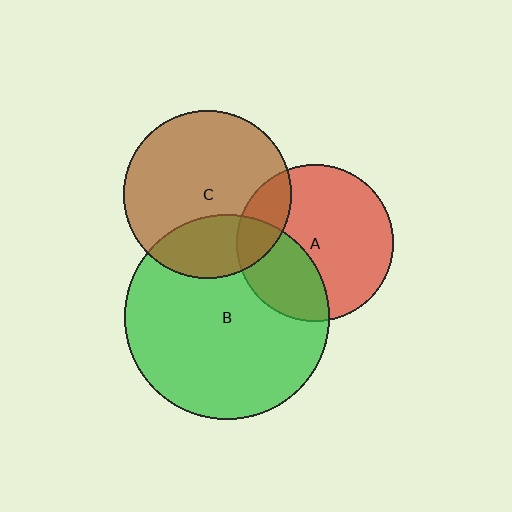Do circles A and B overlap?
Yes.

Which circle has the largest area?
Circle B (green).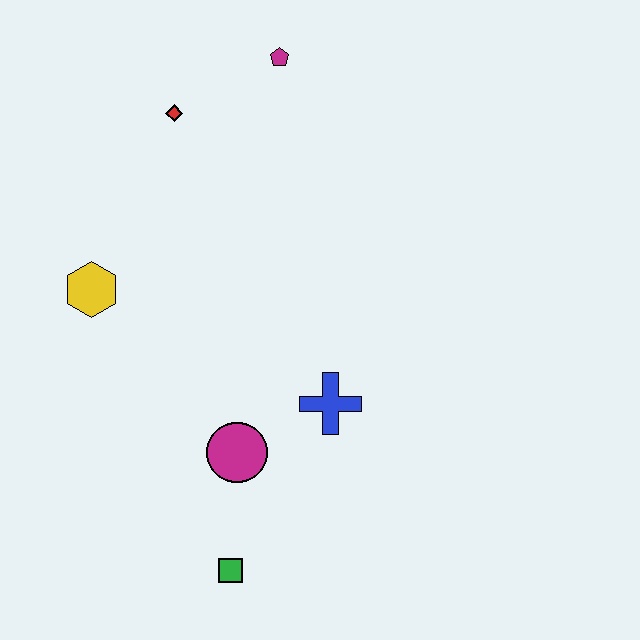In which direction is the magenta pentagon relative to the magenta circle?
The magenta pentagon is above the magenta circle.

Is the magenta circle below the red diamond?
Yes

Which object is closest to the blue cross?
The magenta circle is closest to the blue cross.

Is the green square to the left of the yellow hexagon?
No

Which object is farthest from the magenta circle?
The magenta pentagon is farthest from the magenta circle.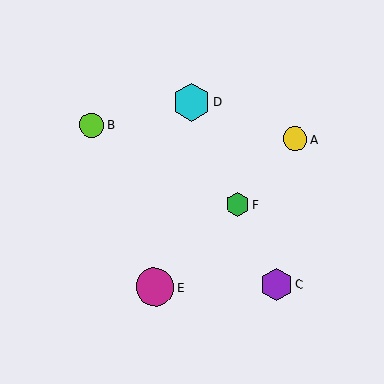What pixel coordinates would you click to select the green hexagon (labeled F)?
Click at (237, 204) to select the green hexagon F.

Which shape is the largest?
The cyan hexagon (labeled D) is the largest.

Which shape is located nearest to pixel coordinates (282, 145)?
The yellow circle (labeled A) at (295, 139) is nearest to that location.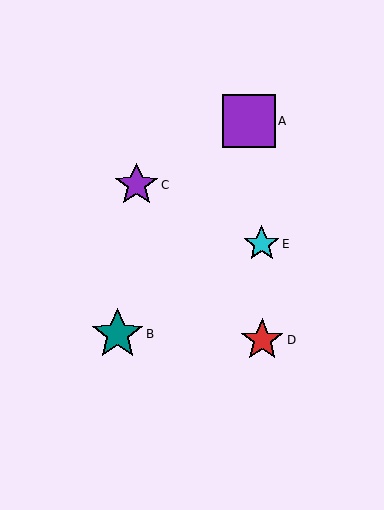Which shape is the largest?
The purple square (labeled A) is the largest.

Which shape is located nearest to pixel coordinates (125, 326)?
The teal star (labeled B) at (117, 334) is nearest to that location.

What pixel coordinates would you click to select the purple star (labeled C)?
Click at (136, 185) to select the purple star C.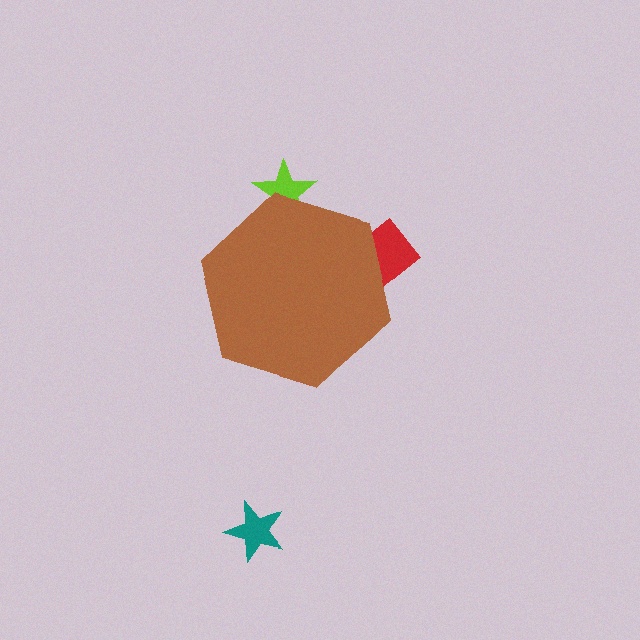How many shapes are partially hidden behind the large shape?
2 shapes are partially hidden.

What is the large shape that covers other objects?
A brown hexagon.